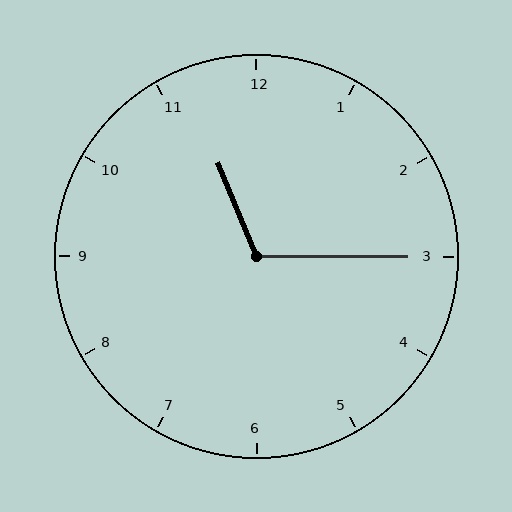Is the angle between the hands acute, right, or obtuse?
It is obtuse.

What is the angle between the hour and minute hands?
Approximately 112 degrees.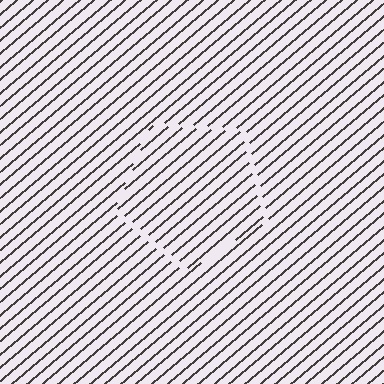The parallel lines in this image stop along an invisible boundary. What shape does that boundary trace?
An illusory pentagon. The interior of the shape contains the same grating, shifted by half a period — the contour is defined by the phase discontinuity where line-ends from the inner and outer gratings abut.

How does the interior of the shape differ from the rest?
The interior of the shape contains the same grating, shifted by half a period — the contour is defined by the phase discontinuity where line-ends from the inner and outer gratings abut.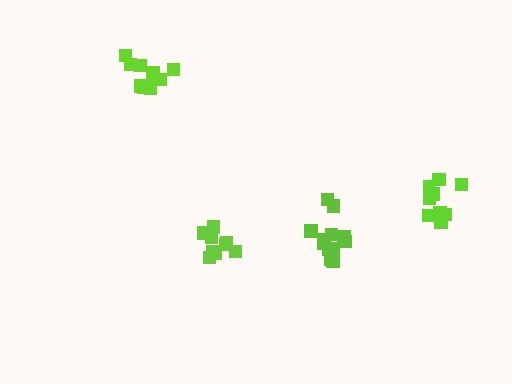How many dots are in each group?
Group 1: 13 dots, Group 2: 10 dots, Group 3: 9 dots, Group 4: 9 dots (41 total).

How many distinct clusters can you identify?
There are 4 distinct clusters.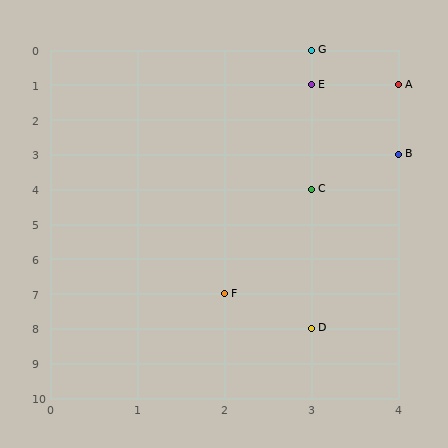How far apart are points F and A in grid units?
Points F and A are 2 columns and 6 rows apart (about 6.3 grid units diagonally).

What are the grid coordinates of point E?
Point E is at grid coordinates (3, 1).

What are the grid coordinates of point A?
Point A is at grid coordinates (4, 1).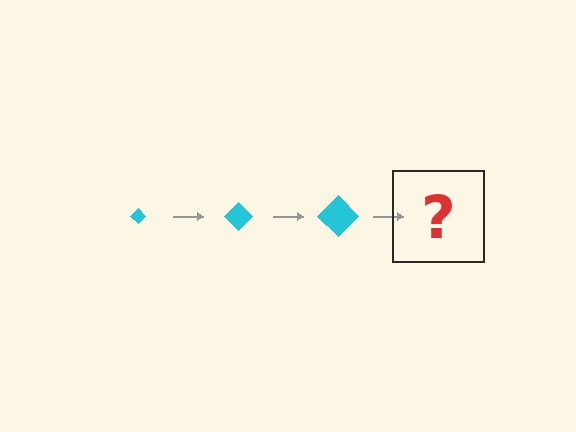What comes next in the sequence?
The next element should be a cyan diamond, larger than the previous one.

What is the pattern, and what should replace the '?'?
The pattern is that the diamond gets progressively larger each step. The '?' should be a cyan diamond, larger than the previous one.